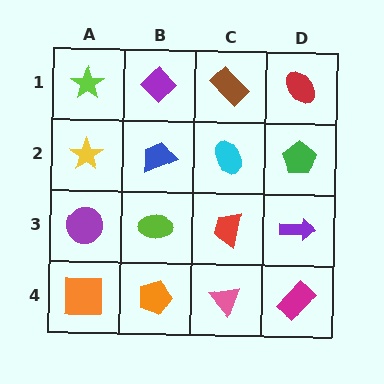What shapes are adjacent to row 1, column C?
A cyan ellipse (row 2, column C), a purple diamond (row 1, column B), a red ellipse (row 1, column D).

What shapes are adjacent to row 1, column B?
A blue trapezoid (row 2, column B), a lime star (row 1, column A), a brown rectangle (row 1, column C).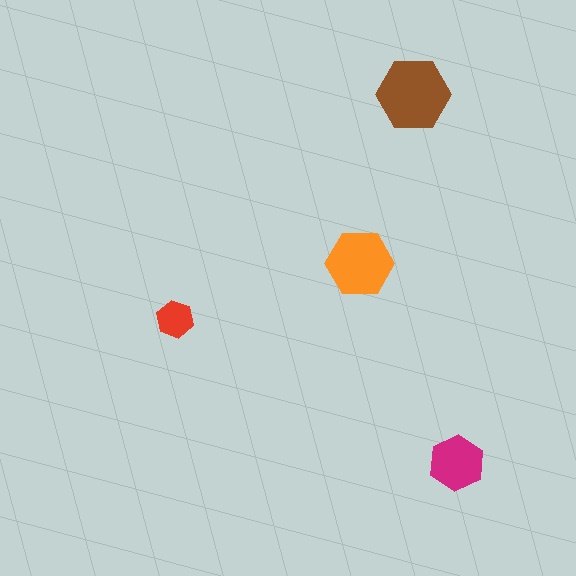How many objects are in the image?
There are 4 objects in the image.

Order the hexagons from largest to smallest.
the brown one, the orange one, the magenta one, the red one.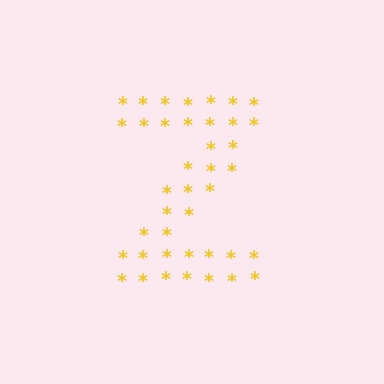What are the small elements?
The small elements are asterisks.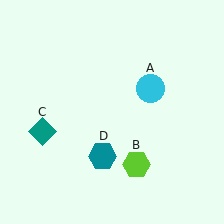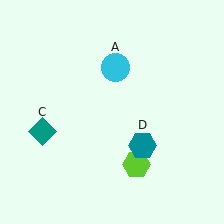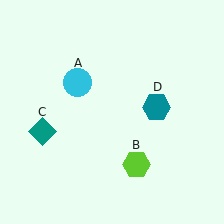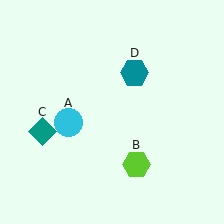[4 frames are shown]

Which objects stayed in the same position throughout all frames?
Lime hexagon (object B) and teal diamond (object C) remained stationary.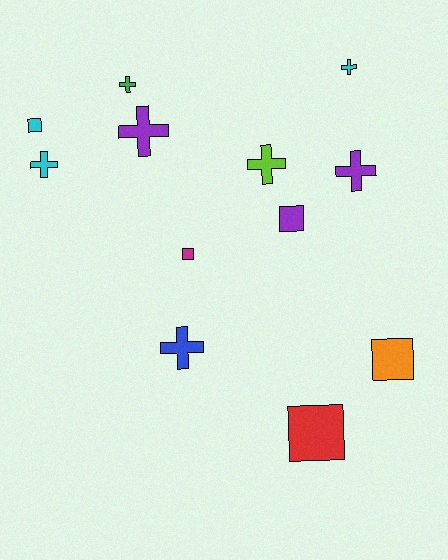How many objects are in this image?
There are 12 objects.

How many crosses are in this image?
There are 7 crosses.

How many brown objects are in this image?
There are no brown objects.